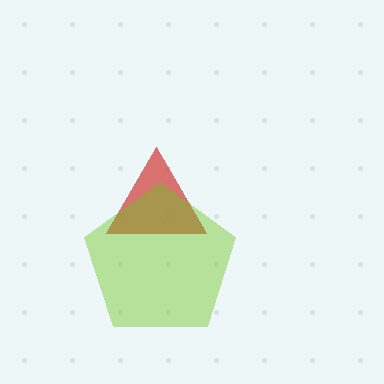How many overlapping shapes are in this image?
There are 2 overlapping shapes in the image.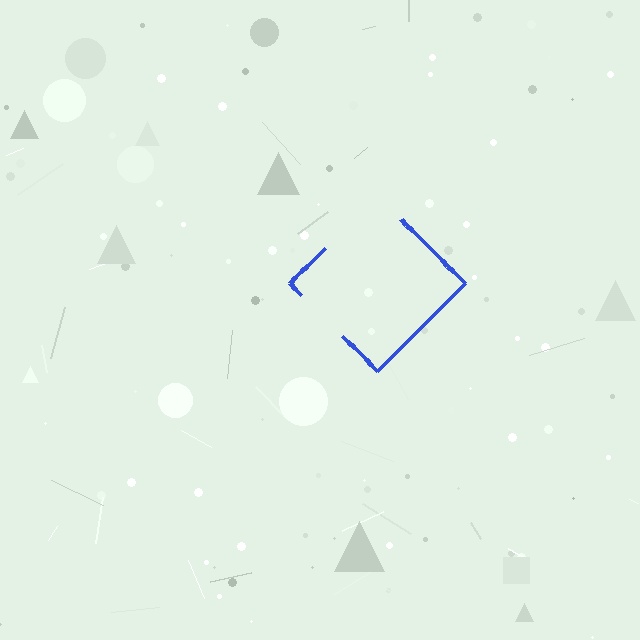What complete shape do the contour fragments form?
The contour fragments form a diamond.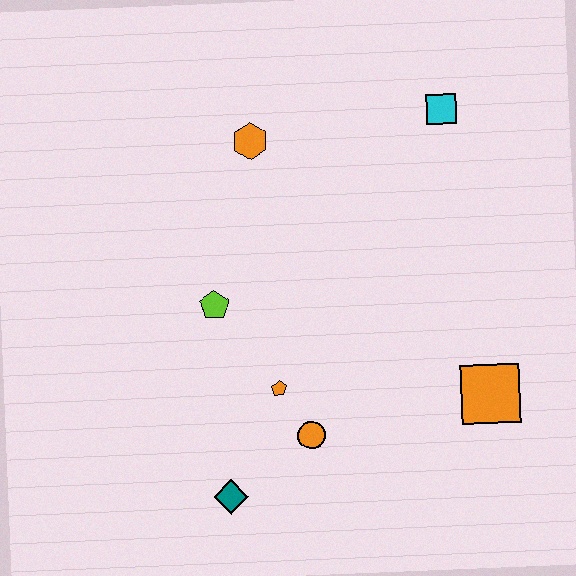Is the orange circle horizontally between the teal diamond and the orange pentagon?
No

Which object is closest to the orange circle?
The orange pentagon is closest to the orange circle.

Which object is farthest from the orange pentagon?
The cyan square is farthest from the orange pentagon.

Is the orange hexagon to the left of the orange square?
Yes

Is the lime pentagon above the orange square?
Yes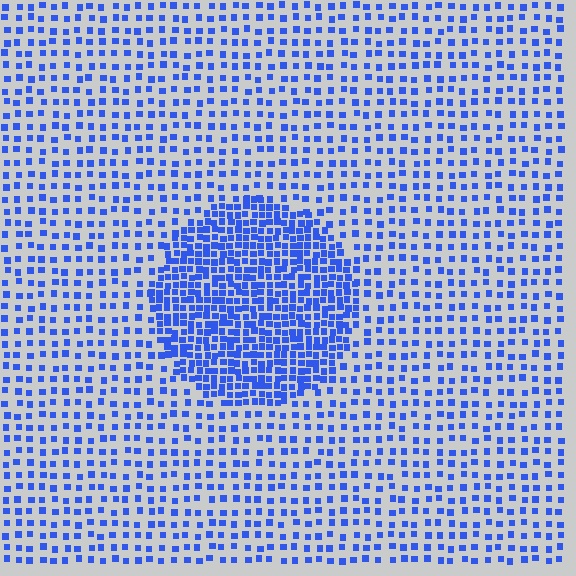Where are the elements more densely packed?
The elements are more densely packed inside the circle boundary.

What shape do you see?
I see a circle.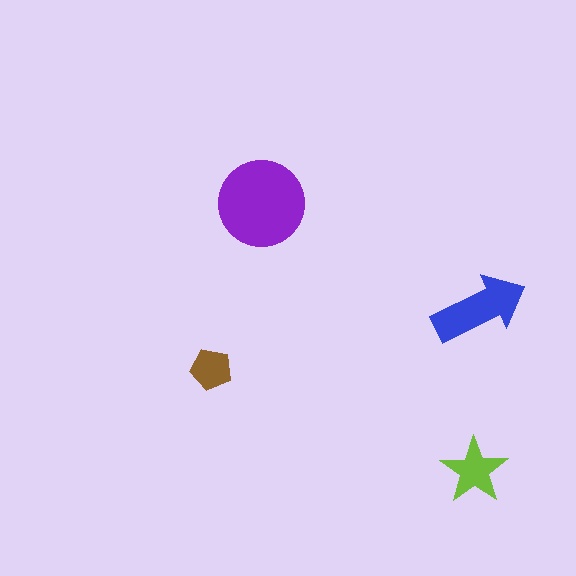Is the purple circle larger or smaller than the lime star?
Larger.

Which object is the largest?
The purple circle.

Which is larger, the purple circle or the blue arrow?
The purple circle.